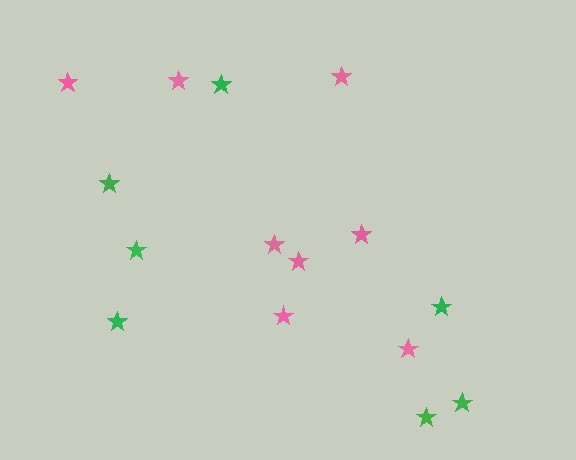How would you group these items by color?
There are 2 groups: one group of green stars (7) and one group of pink stars (8).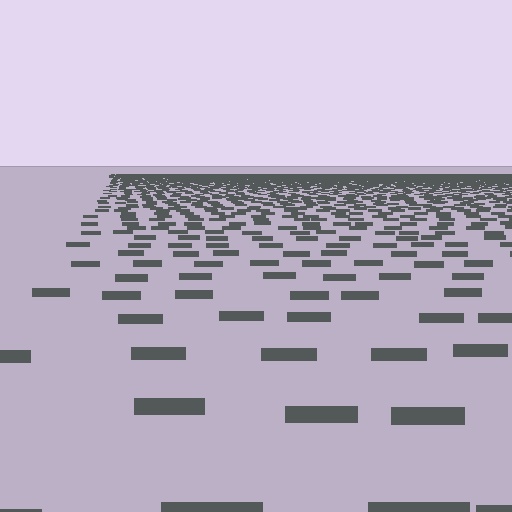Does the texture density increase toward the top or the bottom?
Density increases toward the top.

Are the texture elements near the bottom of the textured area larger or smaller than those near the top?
Larger. Near the bottom, elements are closer to the viewer and appear at a bigger on-screen size.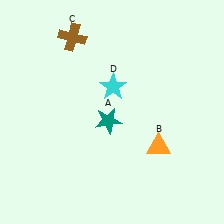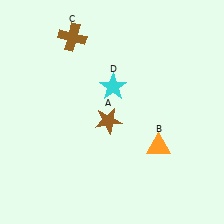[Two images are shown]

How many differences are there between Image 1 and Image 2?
There is 1 difference between the two images.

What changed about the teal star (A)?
In Image 1, A is teal. In Image 2, it changed to brown.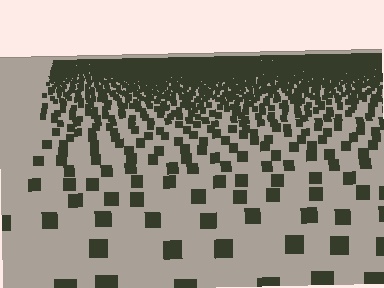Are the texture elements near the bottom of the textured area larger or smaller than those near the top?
Larger. Near the bottom, elements are closer to the viewer and appear at a bigger on-screen size.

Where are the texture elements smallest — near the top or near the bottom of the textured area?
Near the top.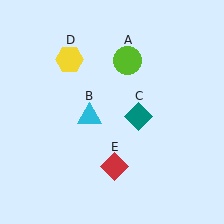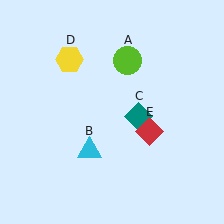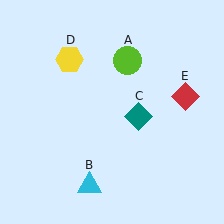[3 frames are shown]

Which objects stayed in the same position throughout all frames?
Lime circle (object A) and teal diamond (object C) and yellow hexagon (object D) remained stationary.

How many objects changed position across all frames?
2 objects changed position: cyan triangle (object B), red diamond (object E).